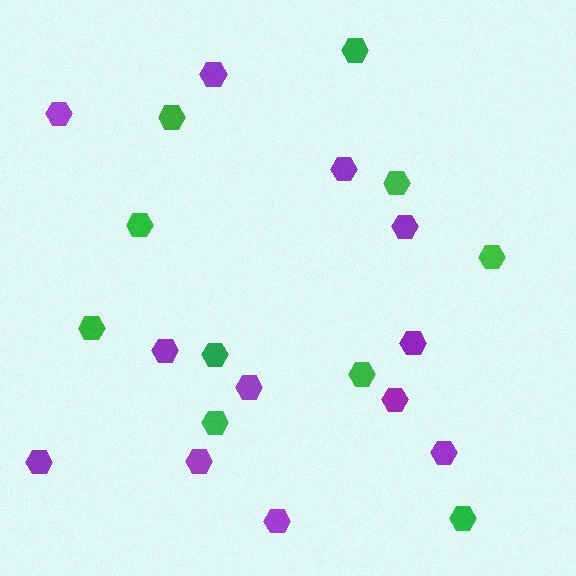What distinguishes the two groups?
There are 2 groups: one group of purple hexagons (12) and one group of green hexagons (10).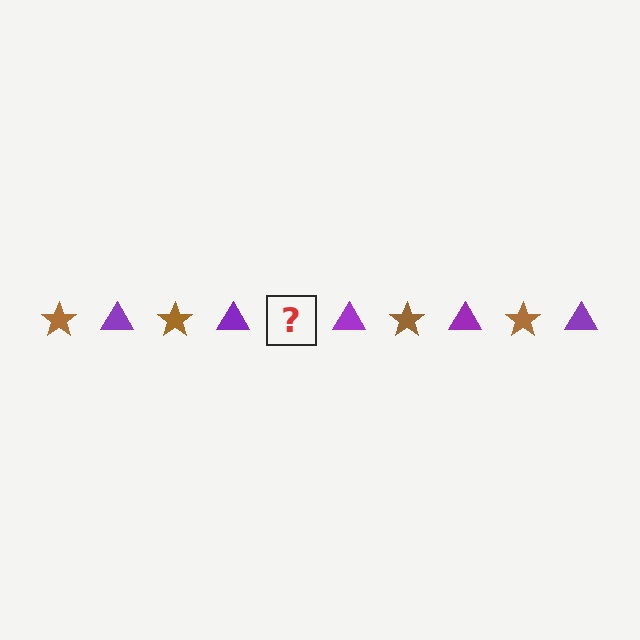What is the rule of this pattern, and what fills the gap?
The rule is that the pattern alternates between brown star and purple triangle. The gap should be filled with a brown star.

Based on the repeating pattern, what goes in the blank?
The blank should be a brown star.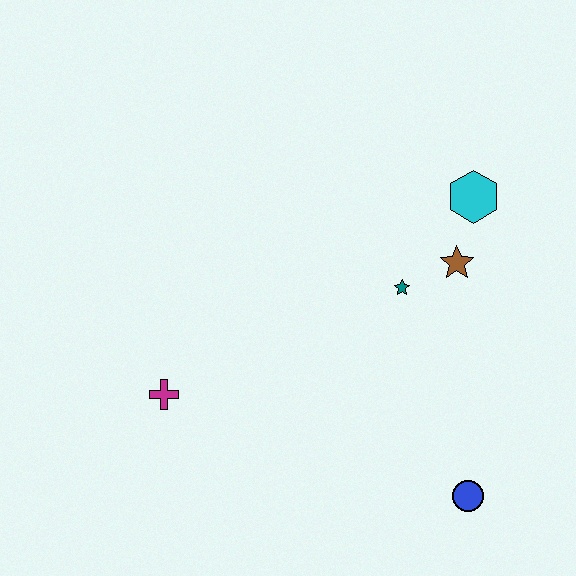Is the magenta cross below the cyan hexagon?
Yes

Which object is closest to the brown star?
The teal star is closest to the brown star.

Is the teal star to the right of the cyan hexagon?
No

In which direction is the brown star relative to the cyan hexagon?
The brown star is below the cyan hexagon.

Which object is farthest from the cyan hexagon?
The magenta cross is farthest from the cyan hexagon.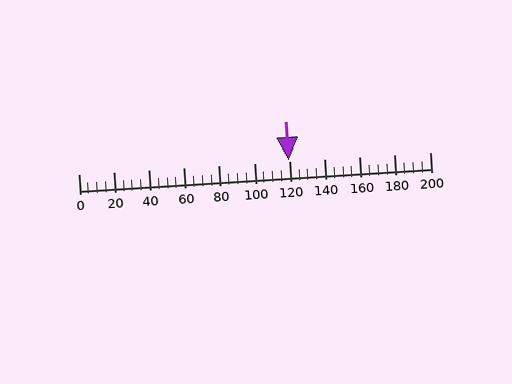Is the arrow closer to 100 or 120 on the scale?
The arrow is closer to 120.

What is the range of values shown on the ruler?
The ruler shows values from 0 to 200.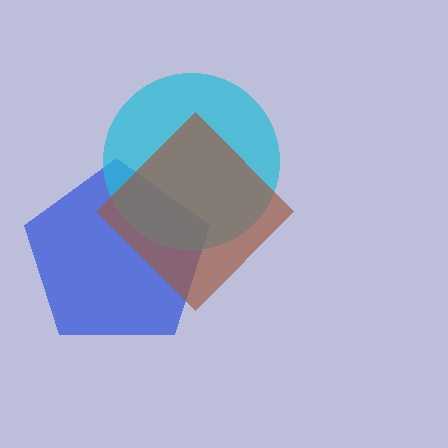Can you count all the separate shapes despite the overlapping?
Yes, there are 3 separate shapes.